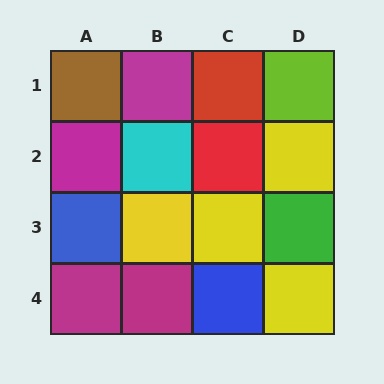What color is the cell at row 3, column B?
Yellow.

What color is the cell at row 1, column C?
Red.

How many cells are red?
2 cells are red.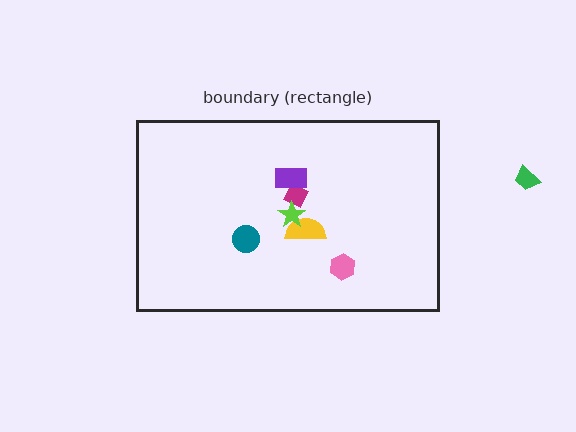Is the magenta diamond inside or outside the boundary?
Inside.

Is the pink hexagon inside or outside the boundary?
Inside.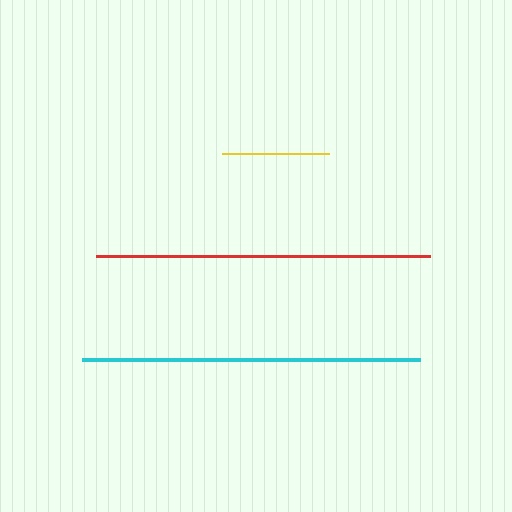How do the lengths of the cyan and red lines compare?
The cyan and red lines are approximately the same length.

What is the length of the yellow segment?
The yellow segment is approximately 107 pixels long.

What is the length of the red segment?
The red segment is approximately 333 pixels long.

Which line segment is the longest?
The cyan line is the longest at approximately 339 pixels.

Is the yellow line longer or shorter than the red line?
The red line is longer than the yellow line.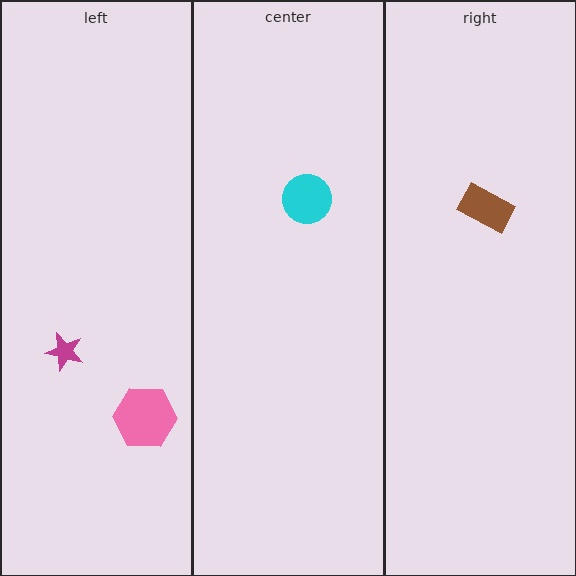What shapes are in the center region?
The cyan circle.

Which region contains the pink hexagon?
The left region.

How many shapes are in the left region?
2.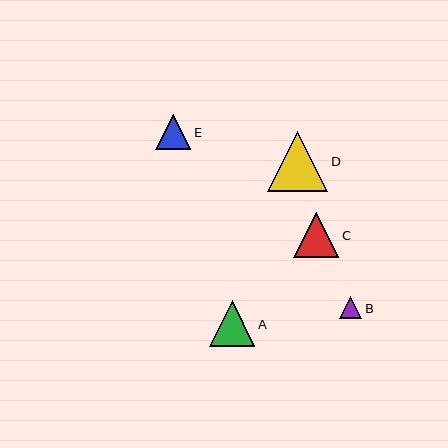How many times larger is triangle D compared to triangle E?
Triangle D is approximately 1.7 times the size of triangle E.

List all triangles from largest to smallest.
From largest to smallest: D, A, C, E, B.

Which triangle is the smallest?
Triangle B is the smallest with a size of approximately 22 pixels.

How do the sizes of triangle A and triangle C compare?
Triangle A and triangle C are approximately the same size.